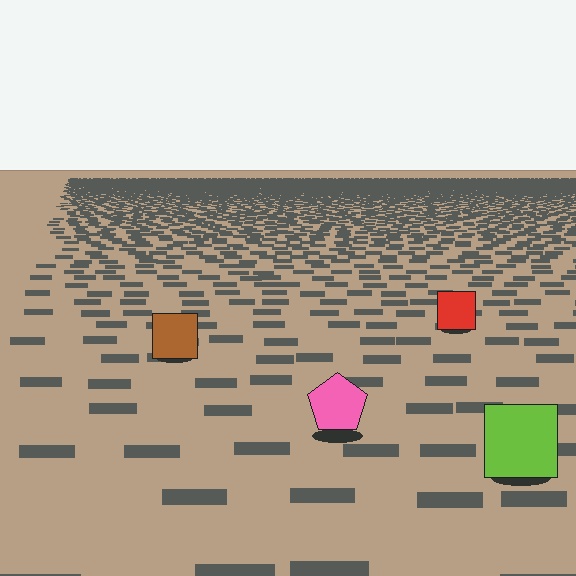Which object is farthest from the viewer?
The red square is farthest from the viewer. It appears smaller and the ground texture around it is denser.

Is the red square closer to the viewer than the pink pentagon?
No. The pink pentagon is closer — you can tell from the texture gradient: the ground texture is coarser near it.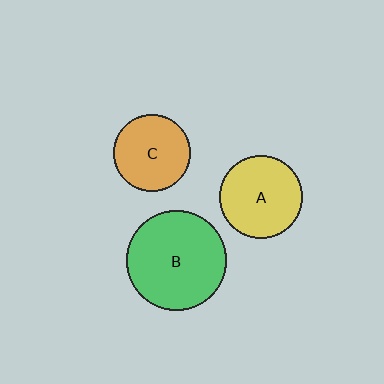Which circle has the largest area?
Circle B (green).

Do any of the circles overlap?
No, none of the circles overlap.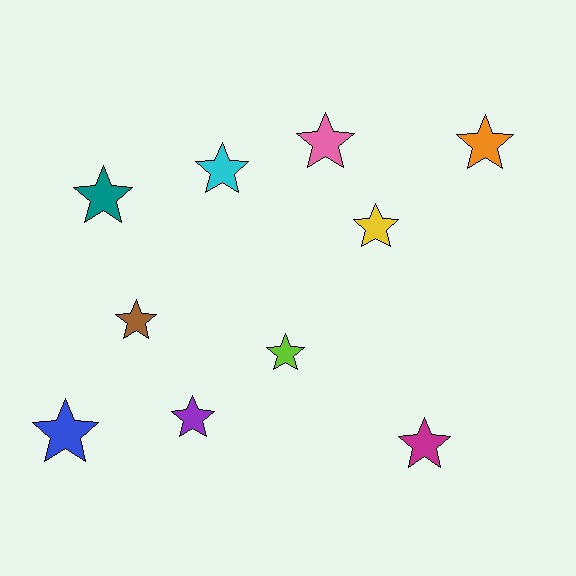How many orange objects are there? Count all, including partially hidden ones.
There is 1 orange object.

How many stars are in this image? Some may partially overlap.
There are 10 stars.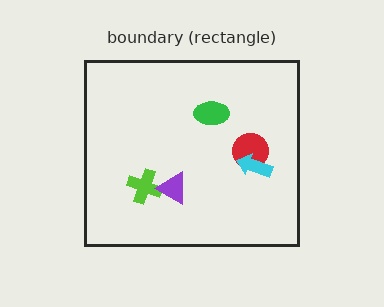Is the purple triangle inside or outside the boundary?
Inside.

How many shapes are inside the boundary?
5 inside, 0 outside.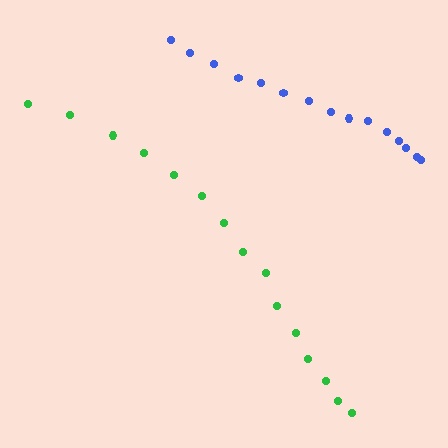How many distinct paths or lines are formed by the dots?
There are 2 distinct paths.